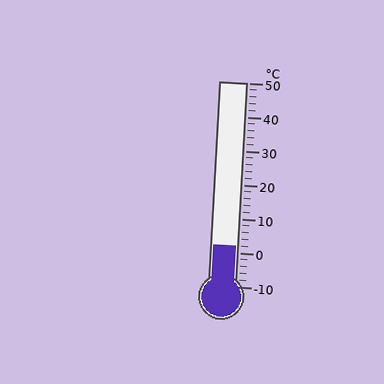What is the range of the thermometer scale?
The thermometer scale ranges from -10°C to 50°C.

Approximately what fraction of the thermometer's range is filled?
The thermometer is filled to approximately 20% of its range.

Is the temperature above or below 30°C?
The temperature is below 30°C.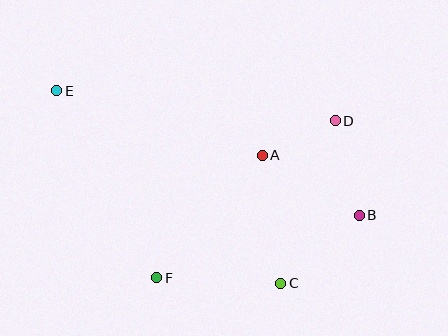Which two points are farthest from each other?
Points B and E are farthest from each other.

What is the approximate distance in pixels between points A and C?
The distance between A and C is approximately 129 pixels.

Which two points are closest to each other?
Points A and D are closest to each other.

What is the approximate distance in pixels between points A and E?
The distance between A and E is approximately 216 pixels.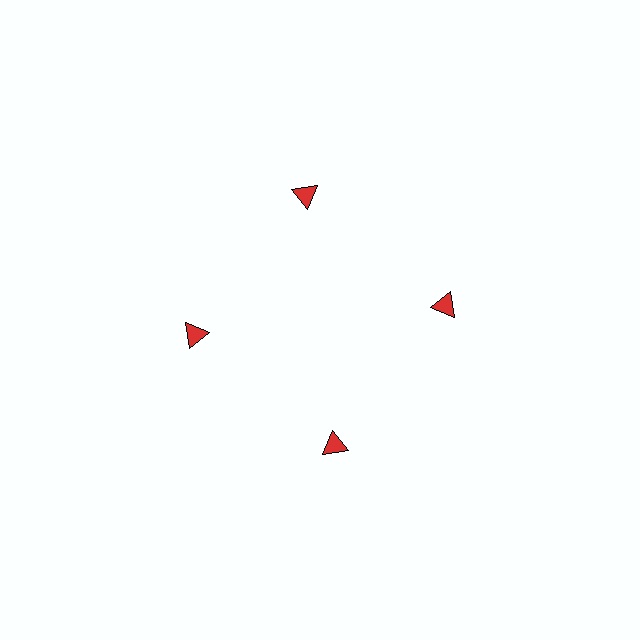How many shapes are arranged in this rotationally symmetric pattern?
There are 4 shapes, arranged in 4 groups of 1.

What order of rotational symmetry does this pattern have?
This pattern has 4-fold rotational symmetry.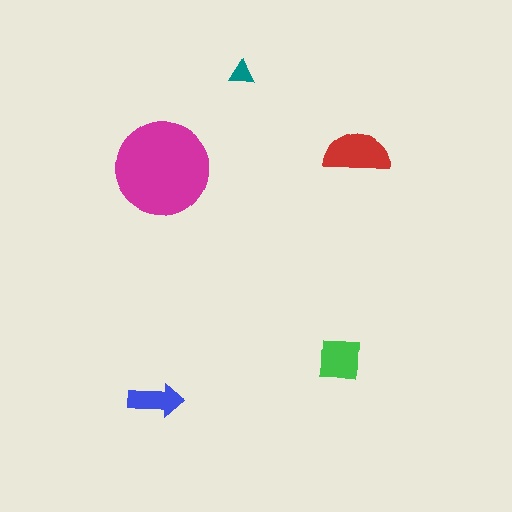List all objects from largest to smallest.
The magenta circle, the red semicircle, the green square, the blue arrow, the teal triangle.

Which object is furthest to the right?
The red semicircle is rightmost.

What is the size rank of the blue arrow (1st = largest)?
4th.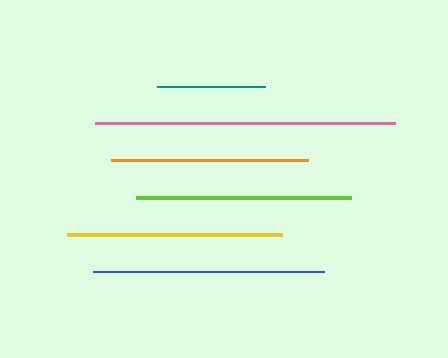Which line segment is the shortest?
The teal line is the shortest at approximately 108 pixels.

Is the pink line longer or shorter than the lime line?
The pink line is longer than the lime line.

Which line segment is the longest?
The pink line is the longest at approximately 300 pixels.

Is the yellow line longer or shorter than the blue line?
The blue line is longer than the yellow line.